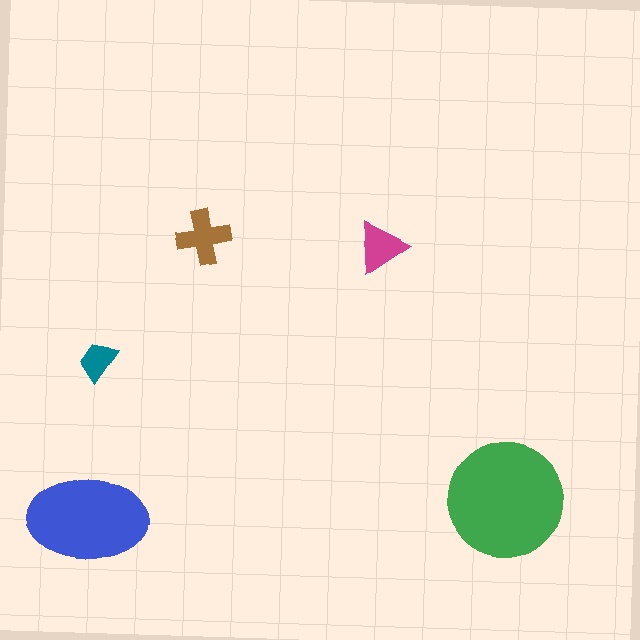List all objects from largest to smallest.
The green circle, the blue ellipse, the brown cross, the magenta triangle, the teal trapezoid.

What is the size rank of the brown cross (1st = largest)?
3rd.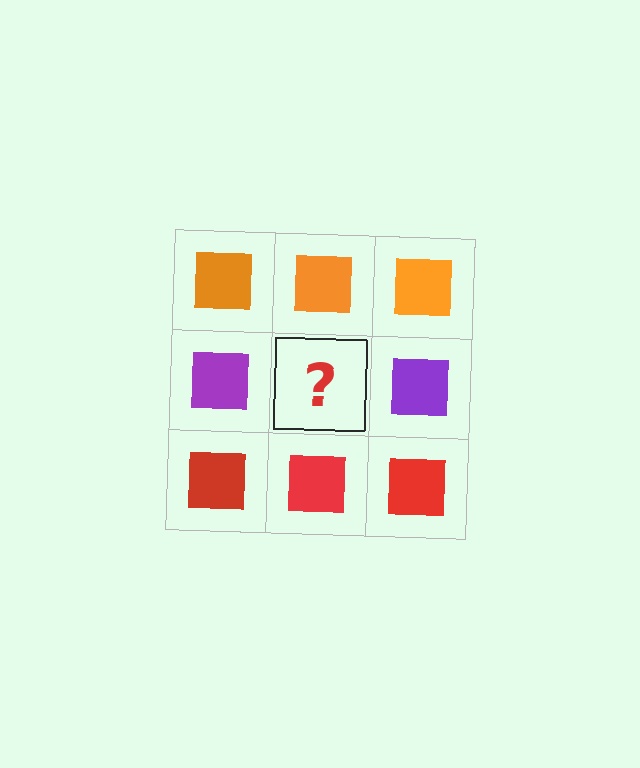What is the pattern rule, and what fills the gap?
The rule is that each row has a consistent color. The gap should be filled with a purple square.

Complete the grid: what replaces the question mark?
The question mark should be replaced with a purple square.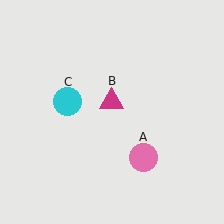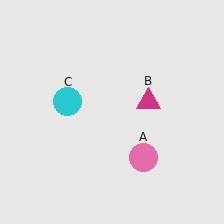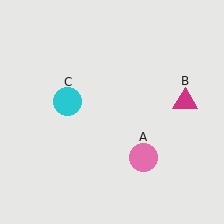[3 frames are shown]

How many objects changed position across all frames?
1 object changed position: magenta triangle (object B).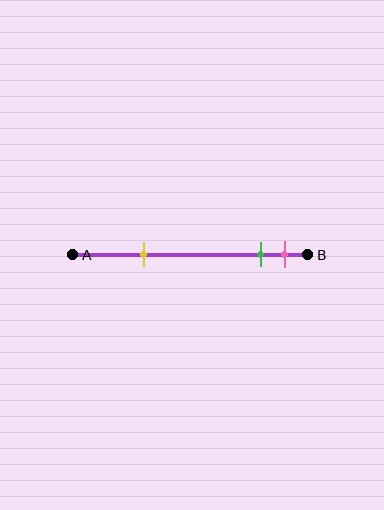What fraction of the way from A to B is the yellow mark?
The yellow mark is approximately 30% (0.3) of the way from A to B.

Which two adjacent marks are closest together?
The green and pink marks are the closest adjacent pair.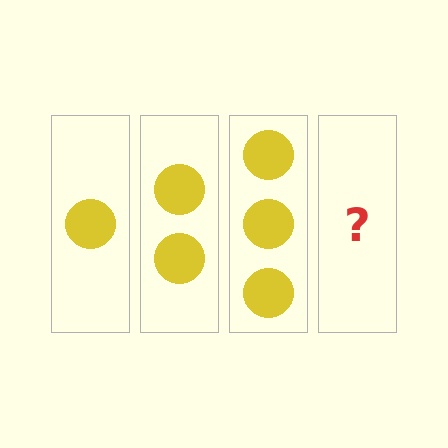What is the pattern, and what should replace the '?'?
The pattern is that each step adds one more circle. The '?' should be 4 circles.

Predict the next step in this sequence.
The next step is 4 circles.